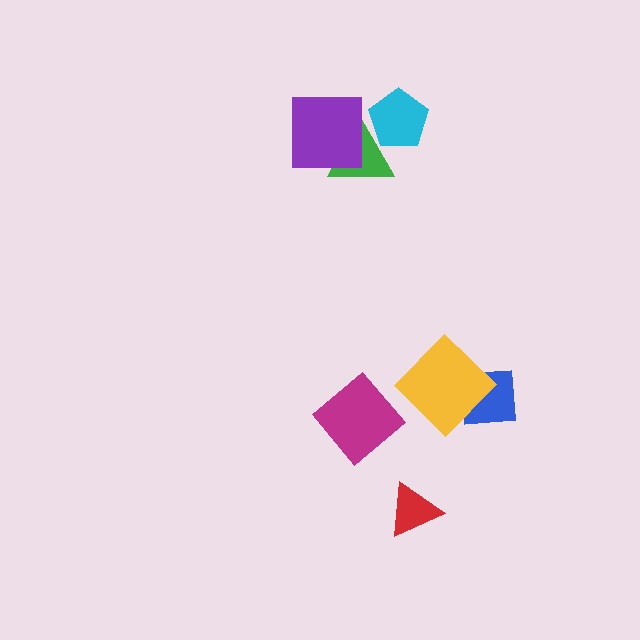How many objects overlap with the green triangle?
2 objects overlap with the green triangle.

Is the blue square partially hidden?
Yes, it is partially covered by another shape.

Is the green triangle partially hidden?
Yes, it is partially covered by another shape.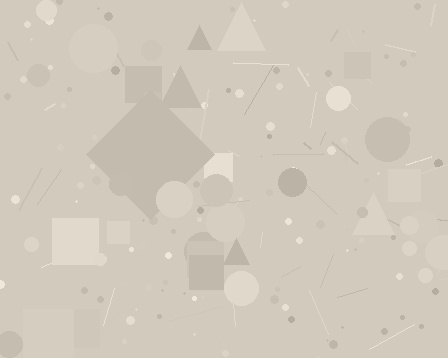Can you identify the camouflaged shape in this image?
The camouflaged shape is a diamond.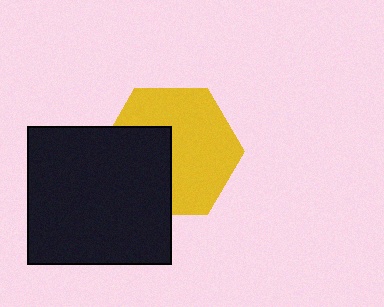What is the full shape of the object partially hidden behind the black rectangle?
The partially hidden object is a yellow hexagon.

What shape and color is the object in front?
The object in front is a black rectangle.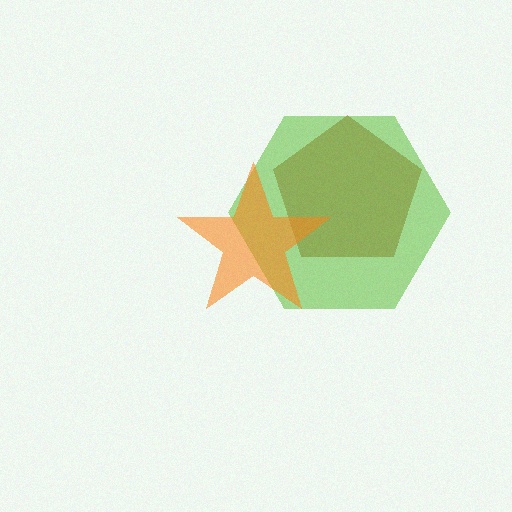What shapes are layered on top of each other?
The layered shapes are: a brown pentagon, a lime hexagon, an orange star.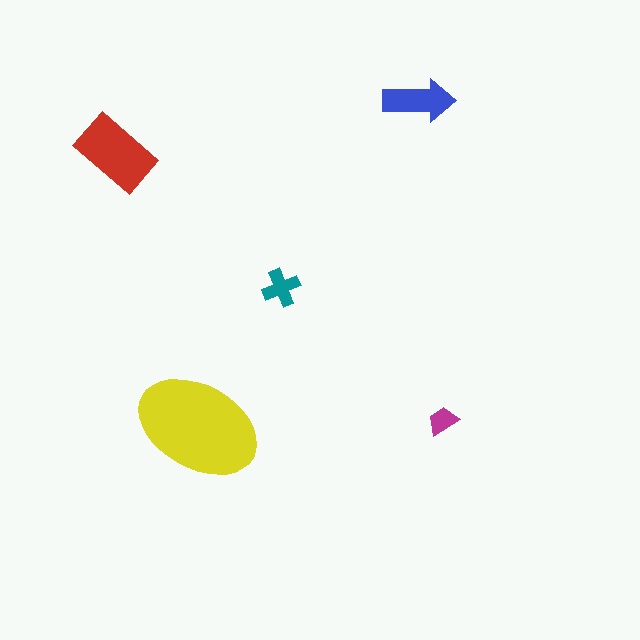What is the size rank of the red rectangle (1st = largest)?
2nd.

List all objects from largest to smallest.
The yellow ellipse, the red rectangle, the blue arrow, the teal cross, the magenta trapezoid.